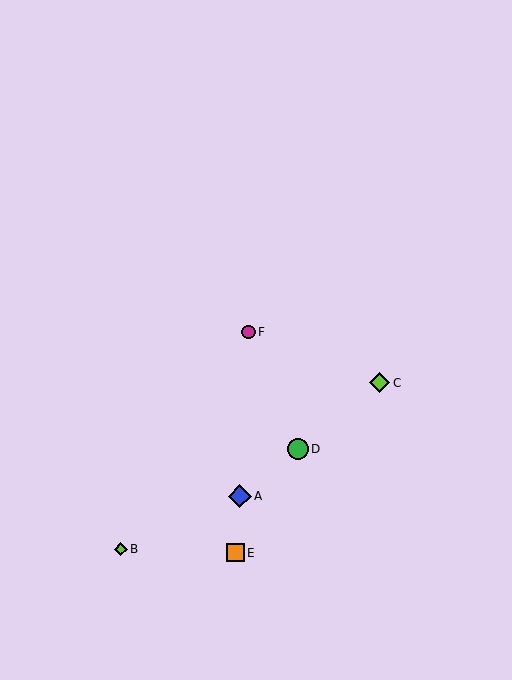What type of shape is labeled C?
Shape C is a lime diamond.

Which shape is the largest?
The blue diamond (labeled A) is the largest.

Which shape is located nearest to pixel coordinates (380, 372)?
The lime diamond (labeled C) at (380, 383) is nearest to that location.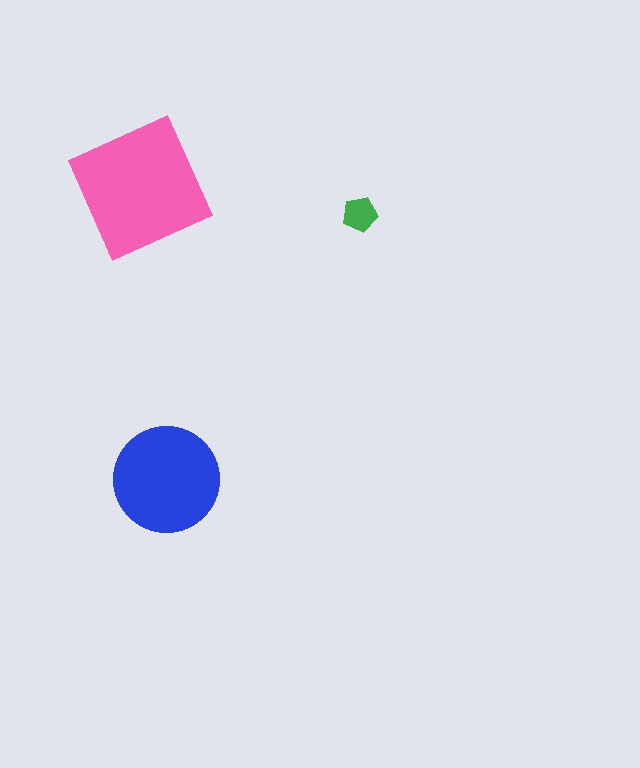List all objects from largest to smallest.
The pink square, the blue circle, the green pentagon.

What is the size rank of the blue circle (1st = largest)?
2nd.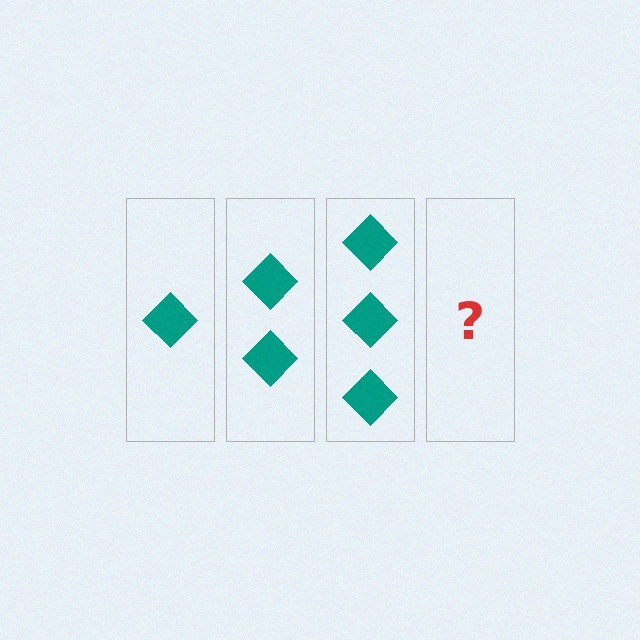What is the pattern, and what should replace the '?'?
The pattern is that each step adds one more diamond. The '?' should be 4 diamonds.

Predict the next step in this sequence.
The next step is 4 diamonds.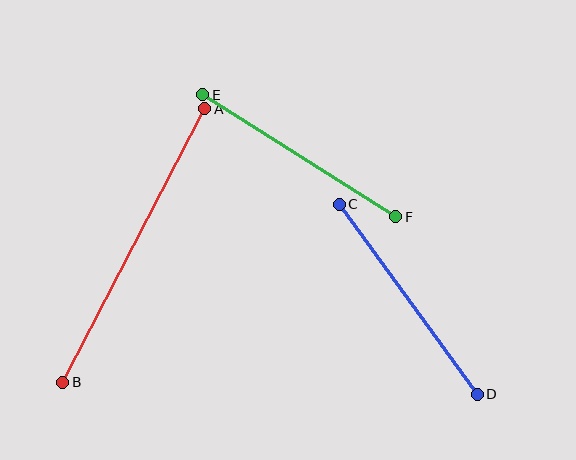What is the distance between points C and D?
The distance is approximately 235 pixels.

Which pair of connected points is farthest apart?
Points A and B are farthest apart.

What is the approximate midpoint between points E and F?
The midpoint is at approximately (299, 156) pixels.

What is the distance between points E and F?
The distance is approximately 228 pixels.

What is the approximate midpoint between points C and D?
The midpoint is at approximately (408, 299) pixels.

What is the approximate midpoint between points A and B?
The midpoint is at approximately (134, 245) pixels.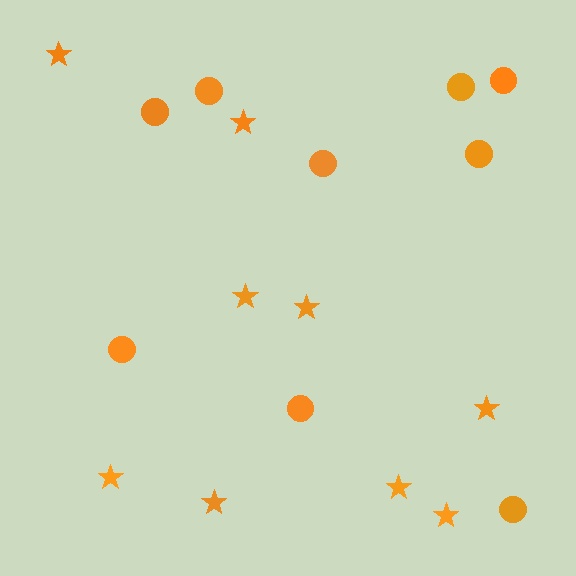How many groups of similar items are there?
There are 2 groups: one group of stars (9) and one group of circles (9).